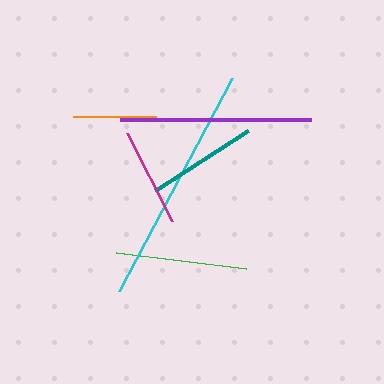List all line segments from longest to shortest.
From longest to shortest: cyan, purple, green, teal, magenta, orange.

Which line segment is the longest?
The cyan line is the longest at approximately 241 pixels.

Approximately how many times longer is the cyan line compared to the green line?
The cyan line is approximately 1.8 times the length of the green line.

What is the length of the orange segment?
The orange segment is approximately 84 pixels long.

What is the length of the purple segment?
The purple segment is approximately 191 pixels long.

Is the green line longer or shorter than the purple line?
The purple line is longer than the green line.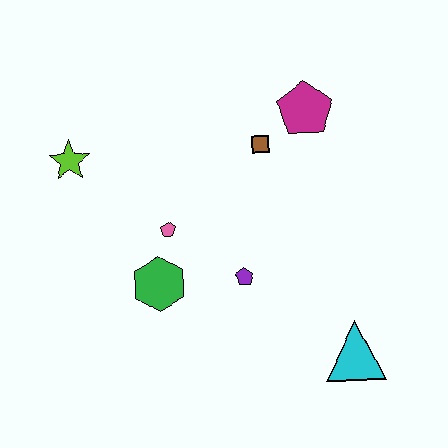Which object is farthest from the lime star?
The cyan triangle is farthest from the lime star.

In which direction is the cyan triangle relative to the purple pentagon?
The cyan triangle is to the right of the purple pentagon.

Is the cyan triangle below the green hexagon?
Yes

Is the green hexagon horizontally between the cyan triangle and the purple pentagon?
No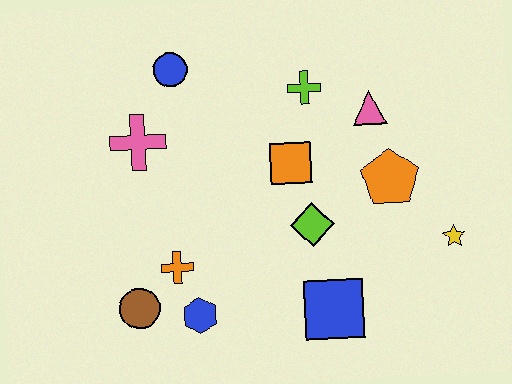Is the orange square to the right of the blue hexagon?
Yes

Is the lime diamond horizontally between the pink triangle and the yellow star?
No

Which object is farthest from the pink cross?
The yellow star is farthest from the pink cross.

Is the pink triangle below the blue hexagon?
No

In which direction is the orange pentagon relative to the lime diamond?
The orange pentagon is to the right of the lime diamond.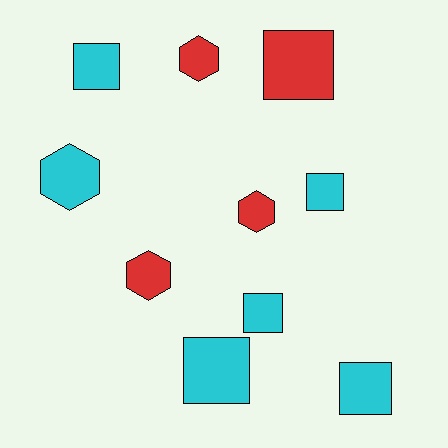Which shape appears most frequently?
Square, with 6 objects.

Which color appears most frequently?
Cyan, with 6 objects.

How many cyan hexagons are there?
There is 1 cyan hexagon.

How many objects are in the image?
There are 10 objects.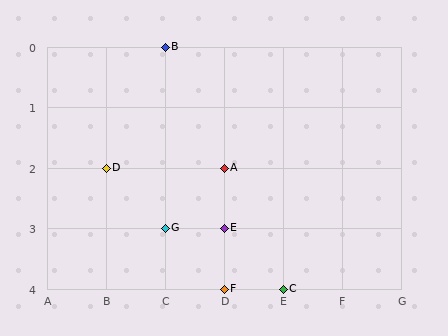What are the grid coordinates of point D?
Point D is at grid coordinates (B, 2).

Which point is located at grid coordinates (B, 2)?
Point D is at (B, 2).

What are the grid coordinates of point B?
Point B is at grid coordinates (C, 0).